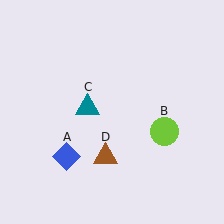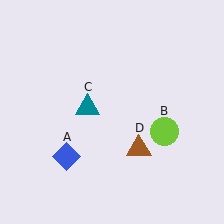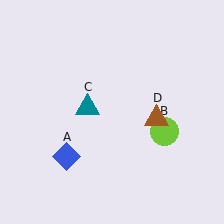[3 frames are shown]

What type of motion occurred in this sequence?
The brown triangle (object D) rotated counterclockwise around the center of the scene.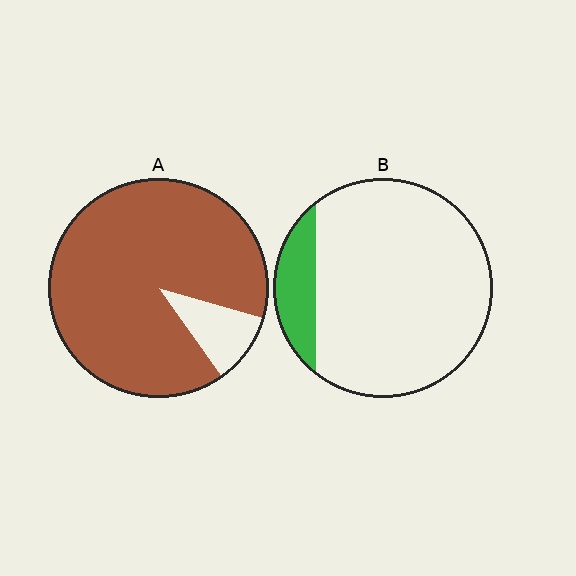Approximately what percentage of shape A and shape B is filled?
A is approximately 90% and B is approximately 15%.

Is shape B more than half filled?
No.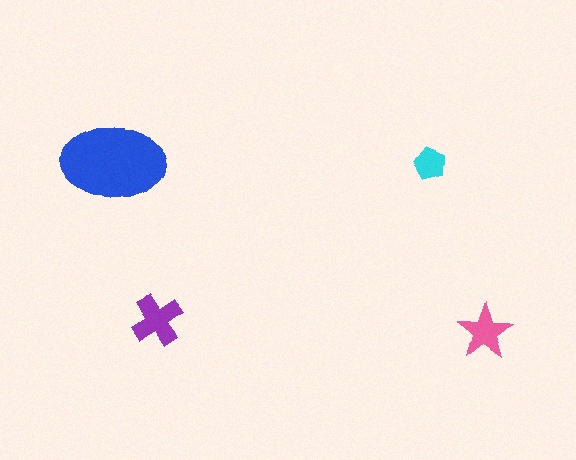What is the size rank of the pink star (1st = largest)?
3rd.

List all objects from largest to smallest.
The blue ellipse, the purple cross, the pink star, the cyan pentagon.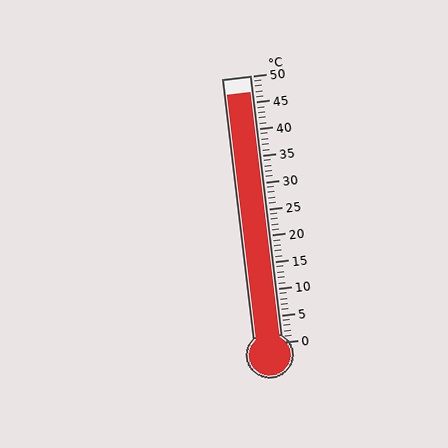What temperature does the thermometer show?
The thermometer shows approximately 47°C.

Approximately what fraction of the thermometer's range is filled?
The thermometer is filled to approximately 95% of its range.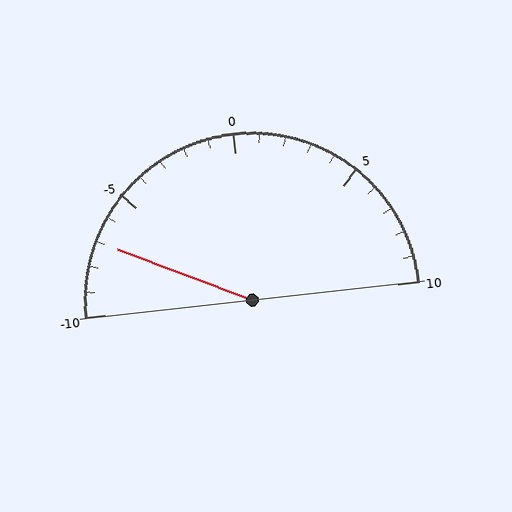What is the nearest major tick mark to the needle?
The nearest major tick mark is -5.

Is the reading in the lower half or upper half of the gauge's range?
The reading is in the lower half of the range (-10 to 10).